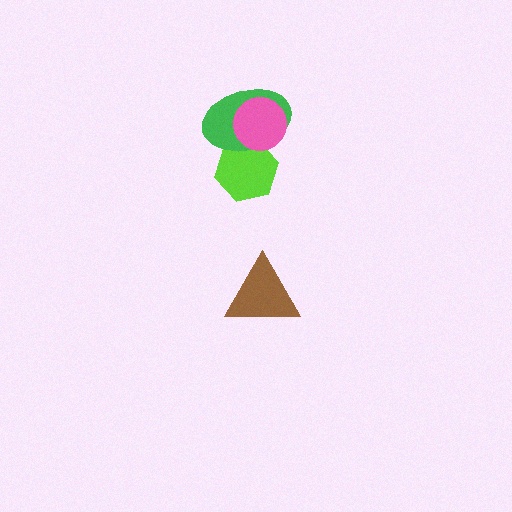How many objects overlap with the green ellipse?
2 objects overlap with the green ellipse.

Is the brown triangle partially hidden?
No, no other shape covers it.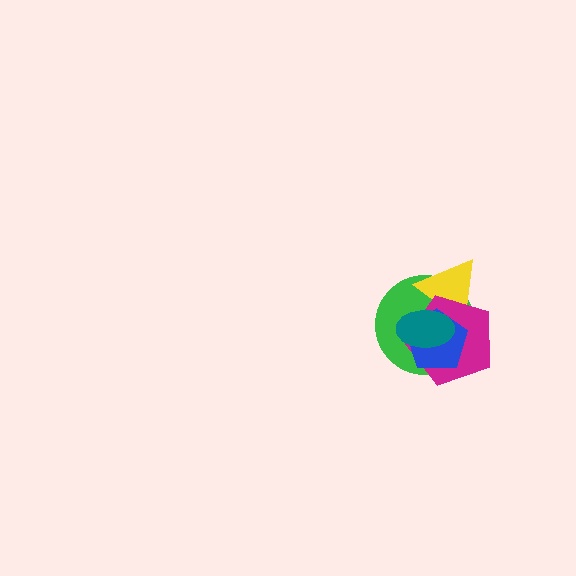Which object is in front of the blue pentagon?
The teal ellipse is in front of the blue pentagon.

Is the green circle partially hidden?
Yes, it is partially covered by another shape.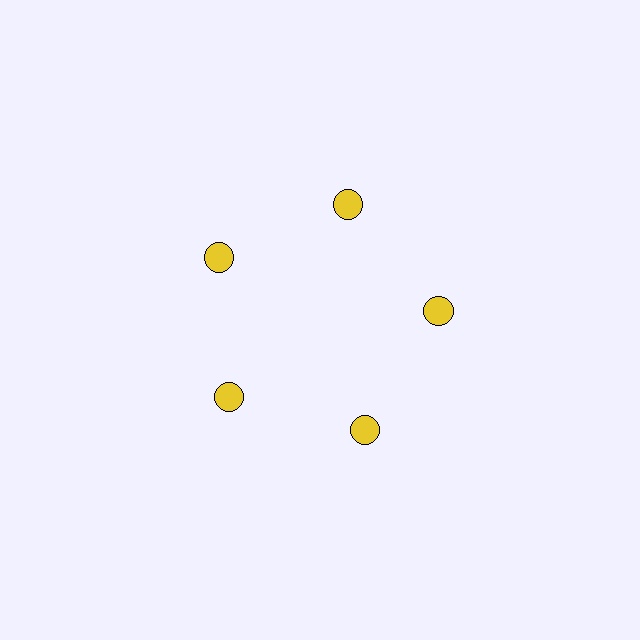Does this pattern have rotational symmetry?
Yes, this pattern has 5-fold rotational symmetry. It looks the same after rotating 72 degrees around the center.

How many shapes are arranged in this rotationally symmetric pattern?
There are 5 shapes, arranged in 5 groups of 1.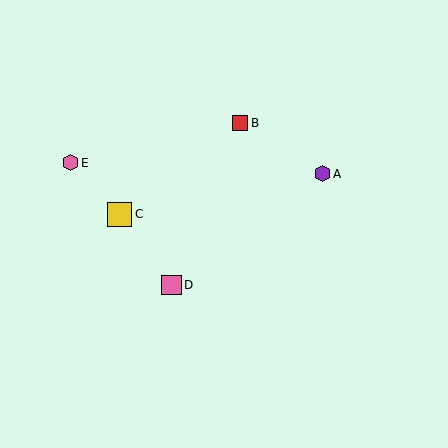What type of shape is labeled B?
Shape B is a red square.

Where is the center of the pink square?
The center of the pink square is at (171, 285).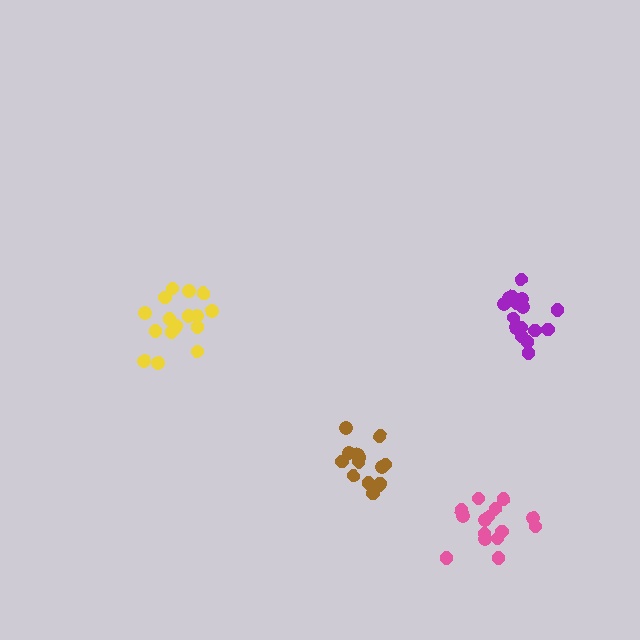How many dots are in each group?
Group 1: 17 dots, Group 2: 14 dots, Group 3: 16 dots, Group 4: 15 dots (62 total).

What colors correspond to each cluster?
The clusters are colored: yellow, brown, purple, pink.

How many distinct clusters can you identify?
There are 4 distinct clusters.